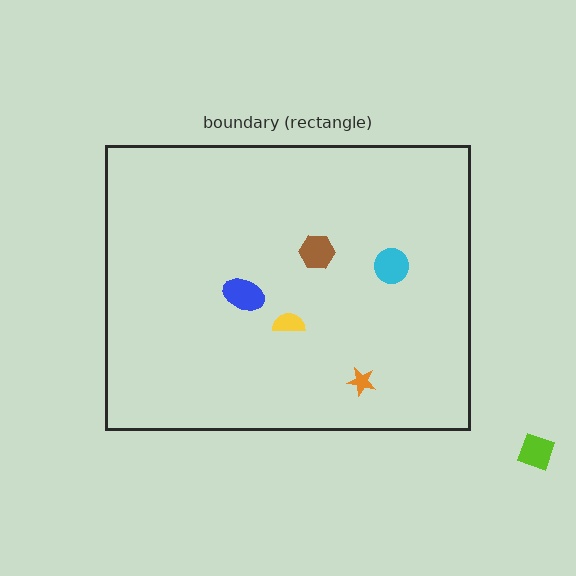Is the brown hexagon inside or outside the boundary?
Inside.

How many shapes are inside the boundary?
5 inside, 1 outside.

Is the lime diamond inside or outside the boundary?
Outside.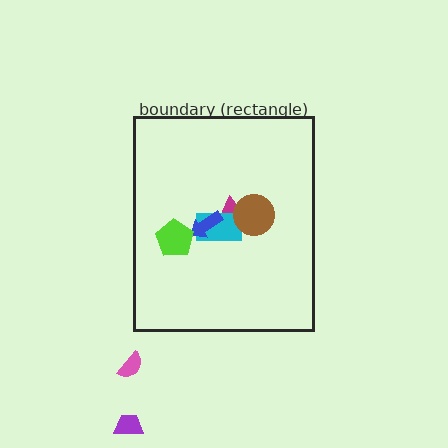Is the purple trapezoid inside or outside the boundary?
Outside.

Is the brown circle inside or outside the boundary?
Inside.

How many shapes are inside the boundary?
5 inside, 2 outside.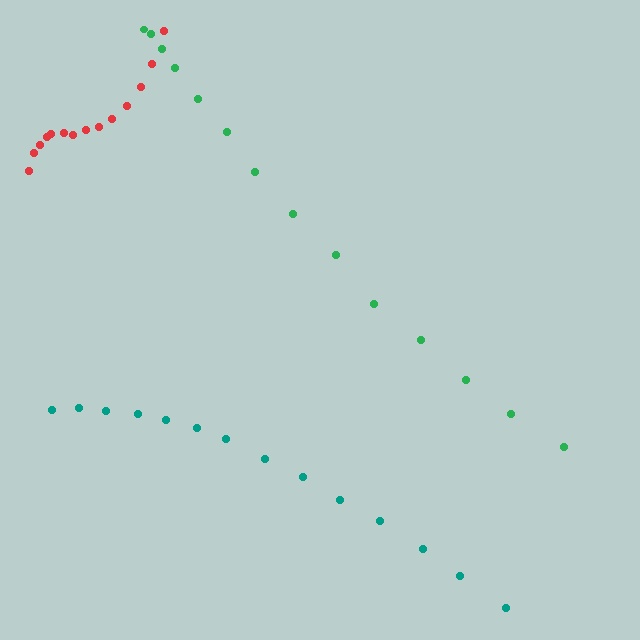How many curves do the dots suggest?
There are 3 distinct paths.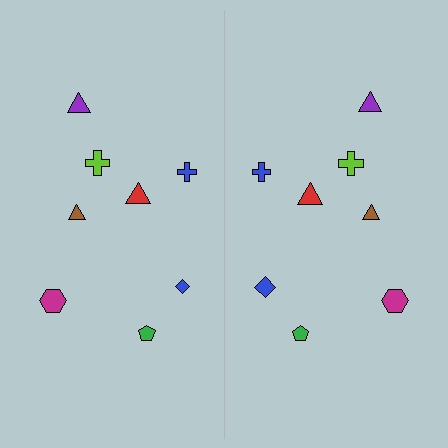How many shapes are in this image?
There are 16 shapes in this image.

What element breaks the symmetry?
The blue diamond on the right side has a different size than its mirror counterpart.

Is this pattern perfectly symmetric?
No, the pattern is not perfectly symmetric. The blue diamond on the right side has a different size than its mirror counterpart.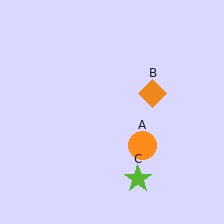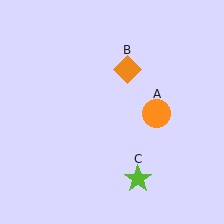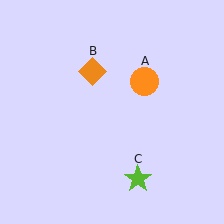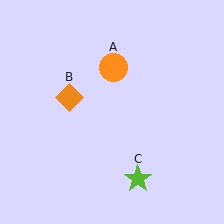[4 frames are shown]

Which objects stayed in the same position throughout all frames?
Lime star (object C) remained stationary.